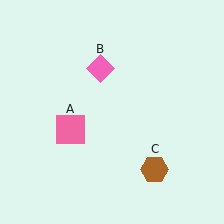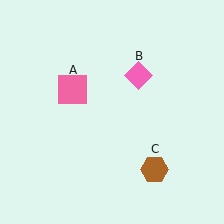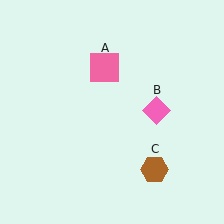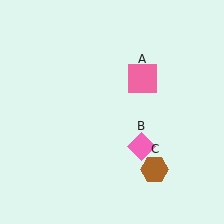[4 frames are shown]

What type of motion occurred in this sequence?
The pink square (object A), pink diamond (object B) rotated clockwise around the center of the scene.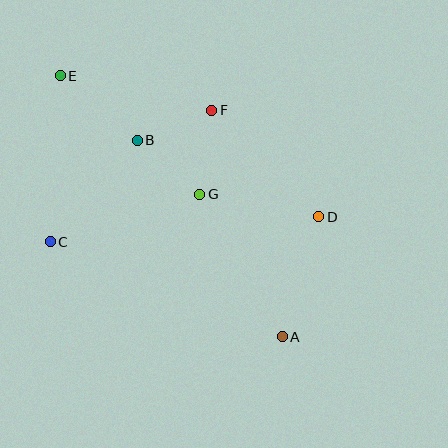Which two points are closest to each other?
Points B and F are closest to each other.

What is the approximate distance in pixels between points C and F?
The distance between C and F is approximately 209 pixels.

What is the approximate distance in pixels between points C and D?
The distance between C and D is approximately 270 pixels.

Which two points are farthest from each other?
Points A and E are farthest from each other.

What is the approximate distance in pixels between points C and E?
The distance between C and E is approximately 166 pixels.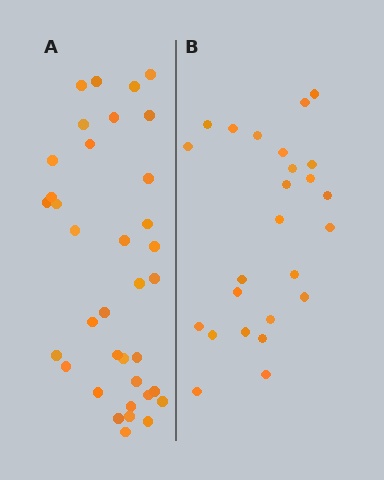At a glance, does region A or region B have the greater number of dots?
Region A (the left region) has more dots.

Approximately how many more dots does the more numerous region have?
Region A has roughly 12 or so more dots than region B.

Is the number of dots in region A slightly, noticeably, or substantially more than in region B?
Region A has noticeably more, but not dramatically so. The ratio is roughly 1.4 to 1.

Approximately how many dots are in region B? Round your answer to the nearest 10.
About 20 dots. (The exact count is 25, which rounds to 20.)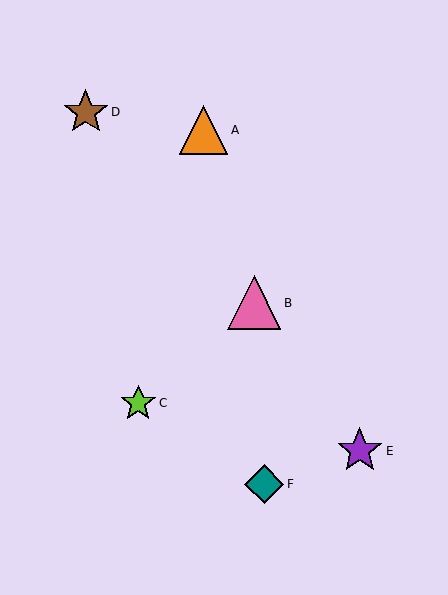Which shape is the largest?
The pink triangle (labeled B) is the largest.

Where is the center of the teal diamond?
The center of the teal diamond is at (264, 484).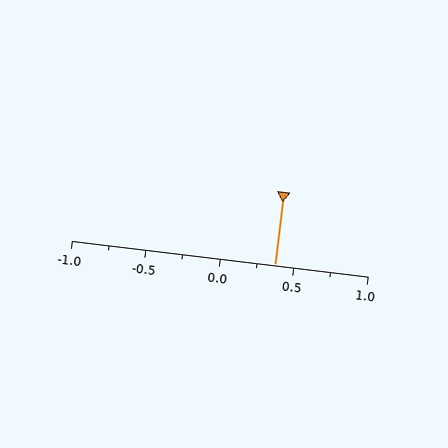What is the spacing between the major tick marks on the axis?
The major ticks are spaced 0.5 apart.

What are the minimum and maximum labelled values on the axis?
The axis runs from -1.0 to 1.0.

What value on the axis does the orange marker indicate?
The marker indicates approximately 0.38.